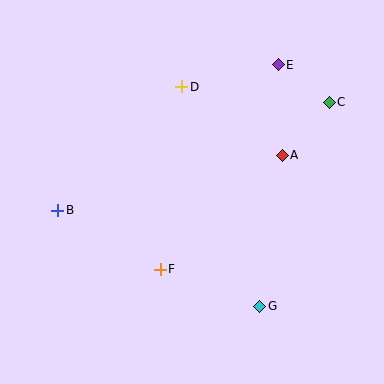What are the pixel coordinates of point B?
Point B is at (58, 210).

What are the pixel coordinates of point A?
Point A is at (282, 155).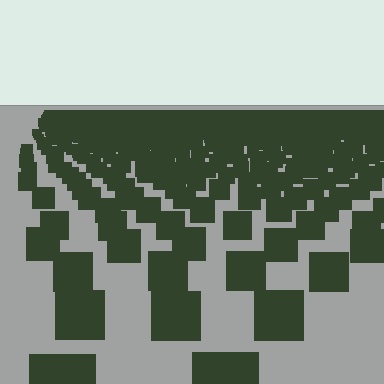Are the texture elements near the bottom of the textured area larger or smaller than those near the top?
Larger. Near the bottom, elements are closer to the viewer and appear at a bigger on-screen size.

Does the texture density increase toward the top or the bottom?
Density increases toward the top.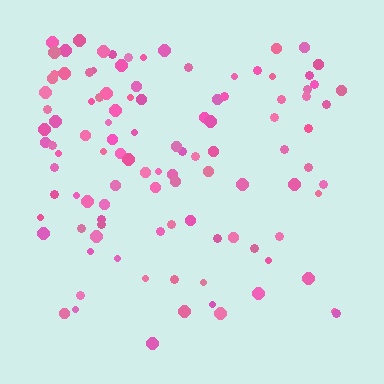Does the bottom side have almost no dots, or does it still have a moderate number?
Still a moderate number, just noticeably fewer than the top.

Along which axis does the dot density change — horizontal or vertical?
Vertical.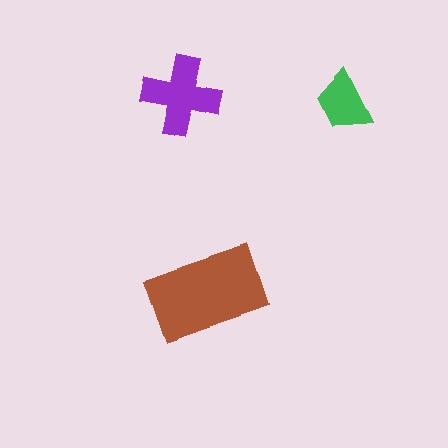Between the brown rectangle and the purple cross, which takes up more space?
The brown rectangle.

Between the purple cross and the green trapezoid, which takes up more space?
The purple cross.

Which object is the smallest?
The green trapezoid.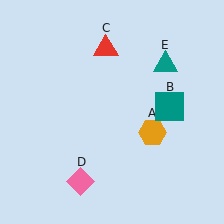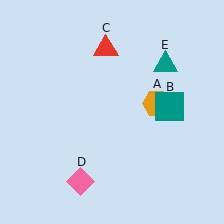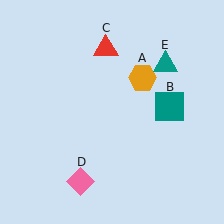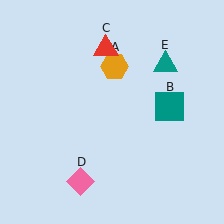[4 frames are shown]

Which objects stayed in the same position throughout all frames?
Teal square (object B) and red triangle (object C) and pink diamond (object D) and teal triangle (object E) remained stationary.